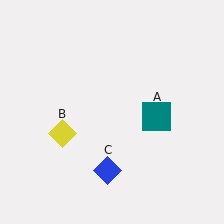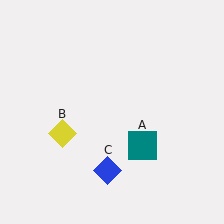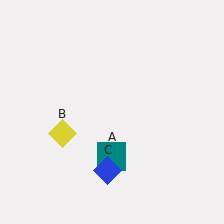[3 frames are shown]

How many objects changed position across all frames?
1 object changed position: teal square (object A).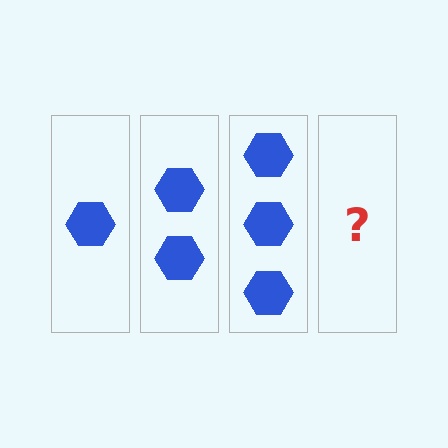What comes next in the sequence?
The next element should be 4 hexagons.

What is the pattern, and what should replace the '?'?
The pattern is that each step adds one more hexagon. The '?' should be 4 hexagons.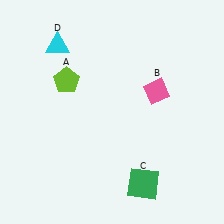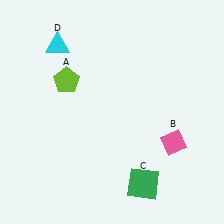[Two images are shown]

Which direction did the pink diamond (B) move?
The pink diamond (B) moved down.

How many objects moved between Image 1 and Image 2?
1 object moved between the two images.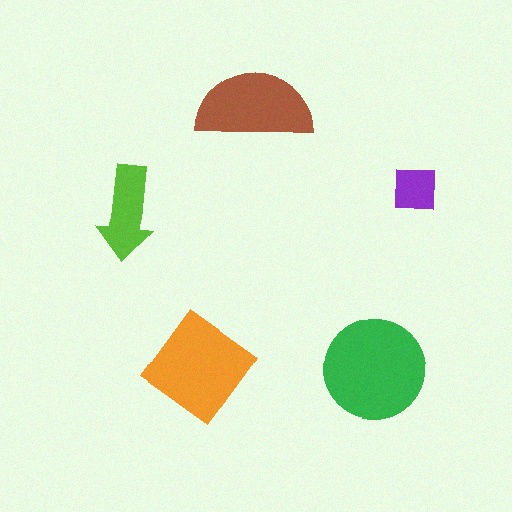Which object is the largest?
The green circle.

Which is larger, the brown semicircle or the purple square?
The brown semicircle.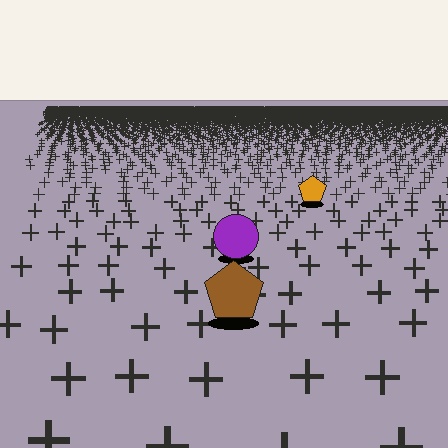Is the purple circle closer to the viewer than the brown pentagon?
No. The brown pentagon is closer — you can tell from the texture gradient: the ground texture is coarser near it.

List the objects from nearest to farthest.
From nearest to farthest: the brown pentagon, the purple circle, the orange pentagon.